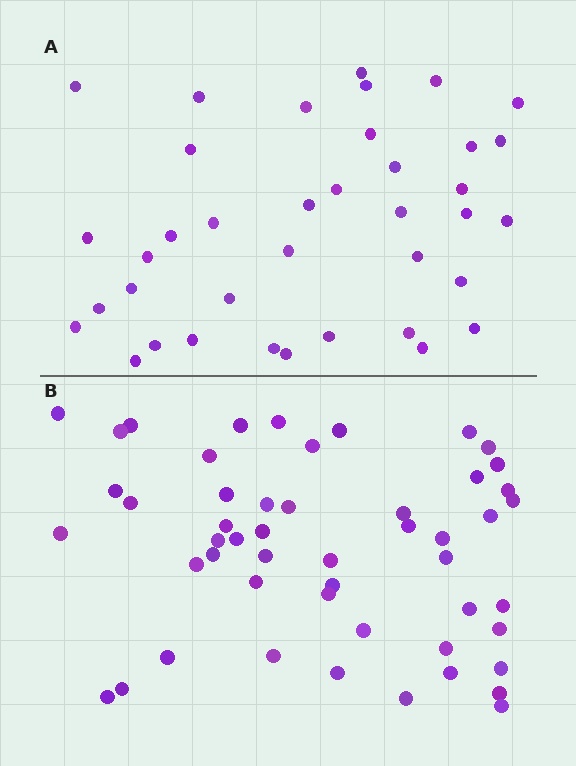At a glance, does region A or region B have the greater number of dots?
Region B (the bottom region) has more dots.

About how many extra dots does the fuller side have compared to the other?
Region B has approximately 15 more dots than region A.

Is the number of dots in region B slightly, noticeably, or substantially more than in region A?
Region B has noticeably more, but not dramatically so. The ratio is roughly 1.3 to 1.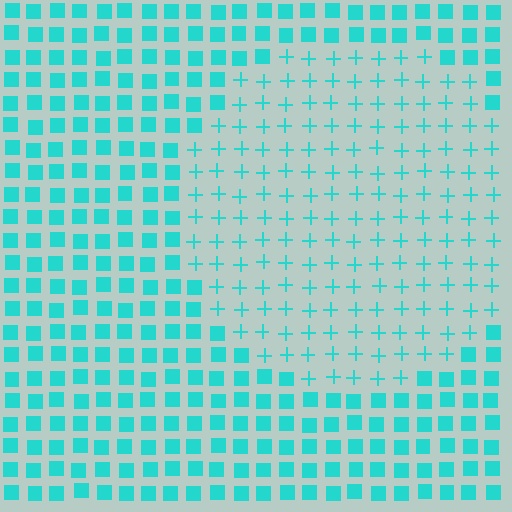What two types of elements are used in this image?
The image uses plus signs inside the circle region and squares outside it.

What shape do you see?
I see a circle.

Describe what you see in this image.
The image is filled with small cyan elements arranged in a uniform grid. A circle-shaped region contains plus signs, while the surrounding area contains squares. The boundary is defined purely by the change in element shape.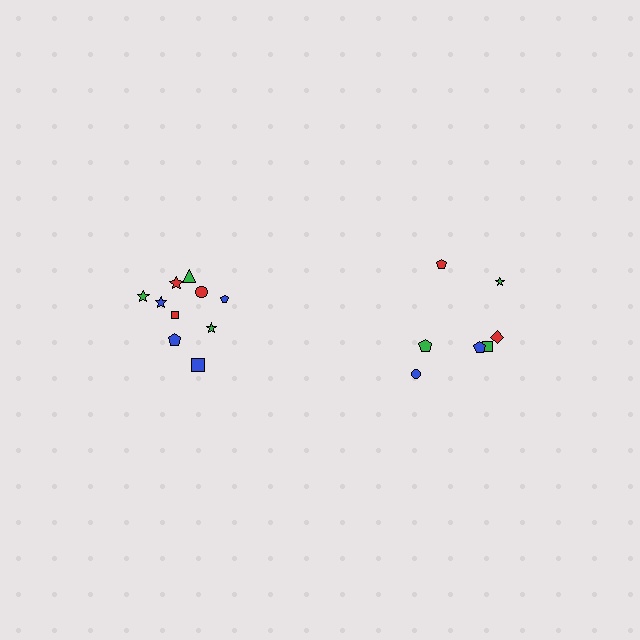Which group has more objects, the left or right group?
The left group.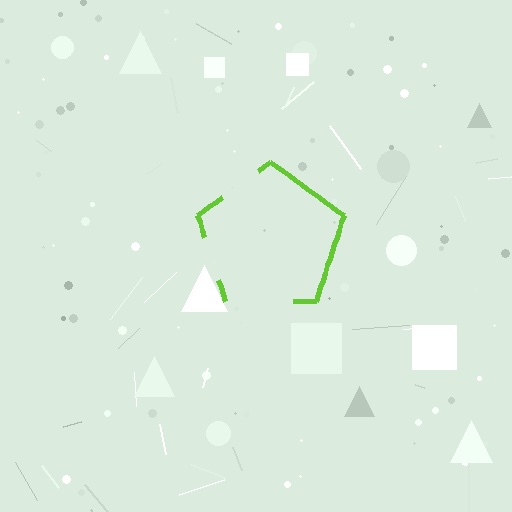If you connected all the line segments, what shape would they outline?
They would outline a pentagon.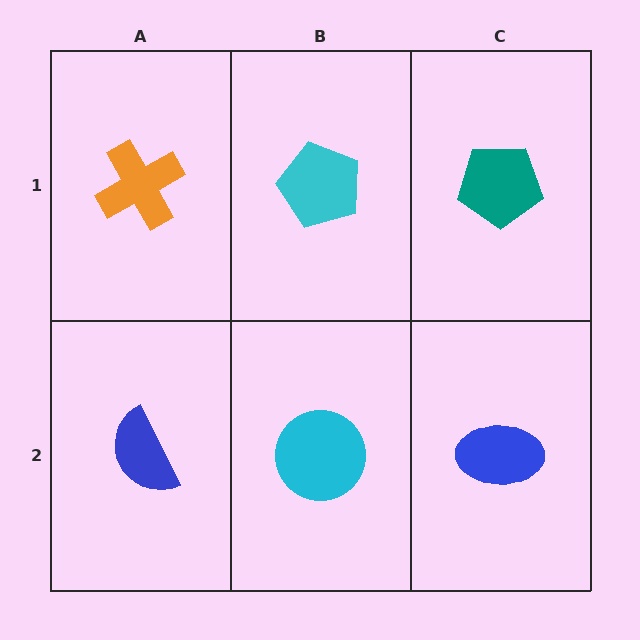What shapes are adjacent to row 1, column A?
A blue semicircle (row 2, column A), a cyan pentagon (row 1, column B).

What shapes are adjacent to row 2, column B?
A cyan pentagon (row 1, column B), a blue semicircle (row 2, column A), a blue ellipse (row 2, column C).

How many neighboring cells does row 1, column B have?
3.